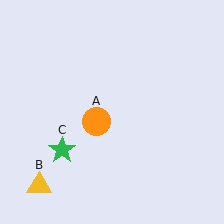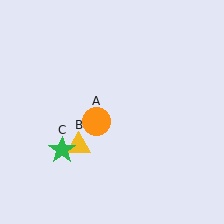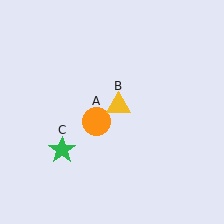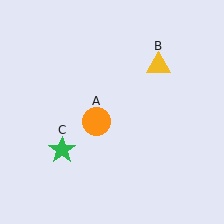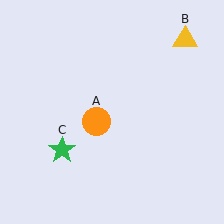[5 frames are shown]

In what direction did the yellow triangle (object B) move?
The yellow triangle (object B) moved up and to the right.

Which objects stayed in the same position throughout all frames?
Orange circle (object A) and green star (object C) remained stationary.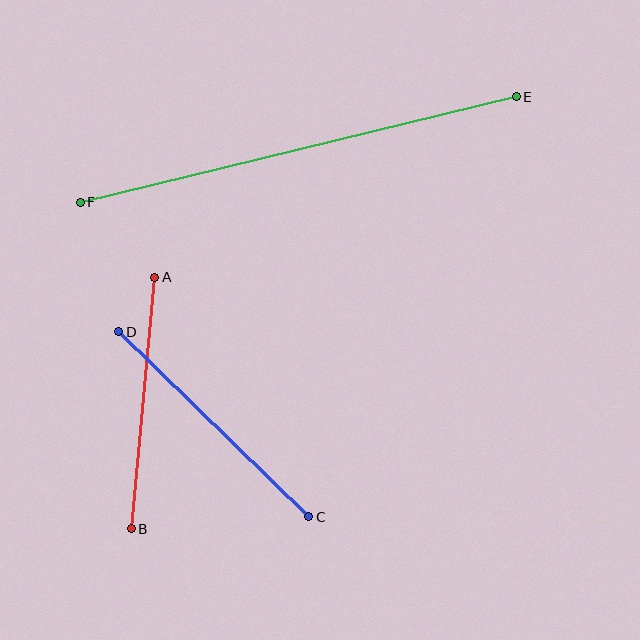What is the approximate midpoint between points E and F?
The midpoint is at approximately (298, 149) pixels.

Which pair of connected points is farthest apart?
Points E and F are farthest apart.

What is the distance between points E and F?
The distance is approximately 449 pixels.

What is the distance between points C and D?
The distance is approximately 265 pixels.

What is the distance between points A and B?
The distance is approximately 253 pixels.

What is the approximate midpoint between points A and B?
The midpoint is at approximately (143, 403) pixels.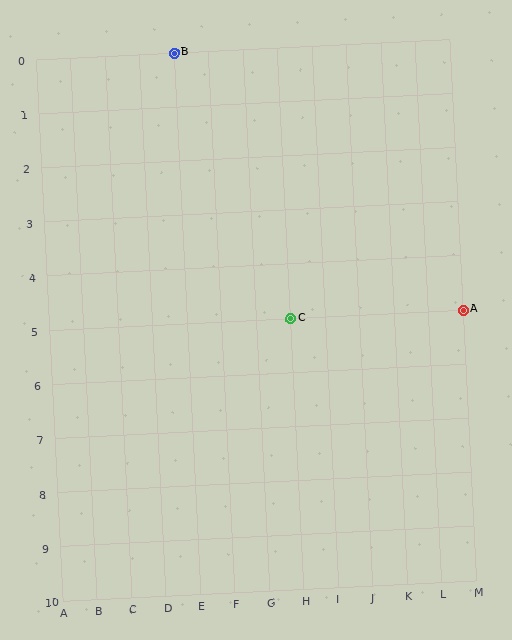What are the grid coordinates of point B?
Point B is at grid coordinates (E, 0).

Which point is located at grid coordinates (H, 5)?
Point C is at (H, 5).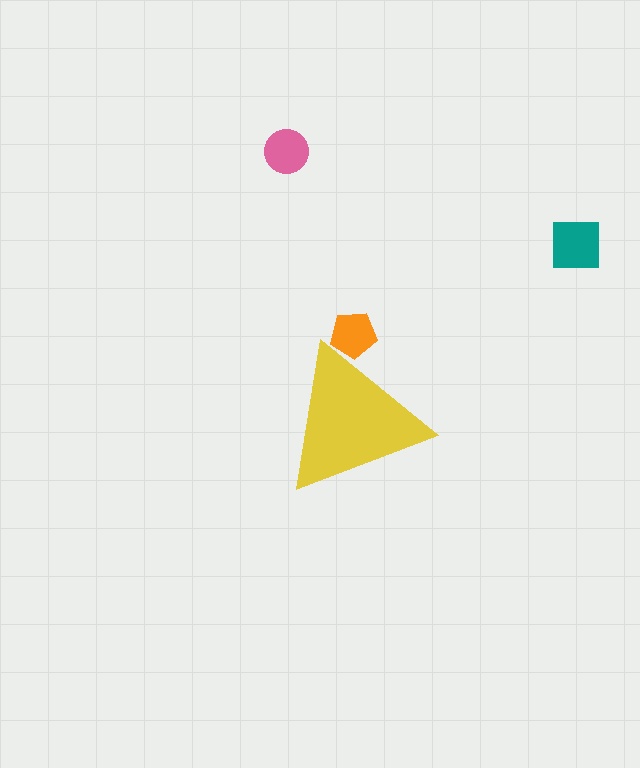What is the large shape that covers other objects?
A yellow triangle.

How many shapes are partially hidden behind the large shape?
1 shape is partially hidden.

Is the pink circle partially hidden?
No, the pink circle is fully visible.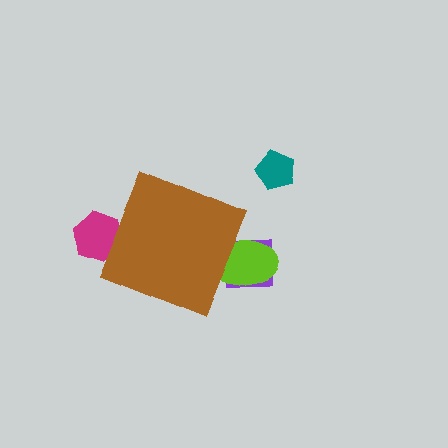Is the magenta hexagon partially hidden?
Yes, the magenta hexagon is partially hidden behind the brown diamond.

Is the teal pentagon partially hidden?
No, the teal pentagon is fully visible.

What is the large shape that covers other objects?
A brown diamond.